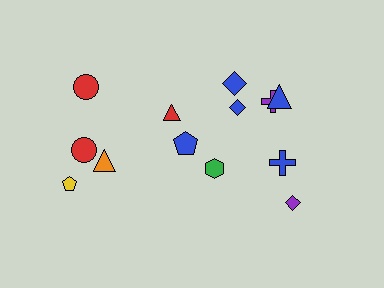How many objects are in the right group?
There are 8 objects.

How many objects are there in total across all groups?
There are 13 objects.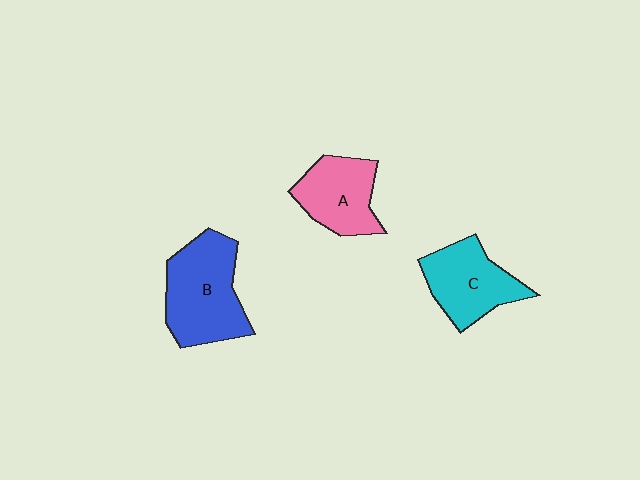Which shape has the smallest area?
Shape A (pink).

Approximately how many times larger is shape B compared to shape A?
Approximately 1.4 times.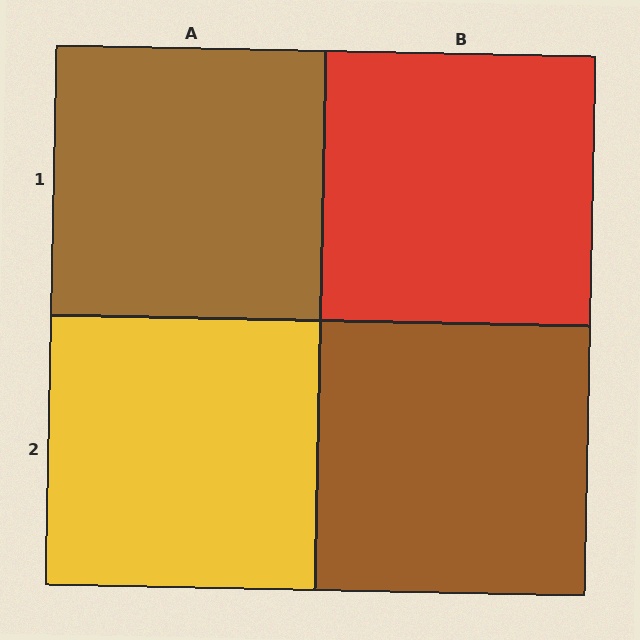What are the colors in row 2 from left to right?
Yellow, brown.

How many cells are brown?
2 cells are brown.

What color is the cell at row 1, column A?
Brown.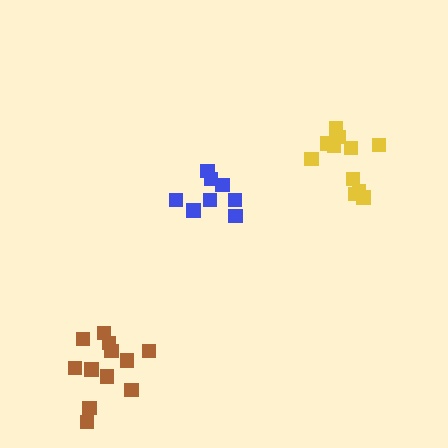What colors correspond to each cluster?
The clusters are colored: blue, yellow, brown.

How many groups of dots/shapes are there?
There are 3 groups.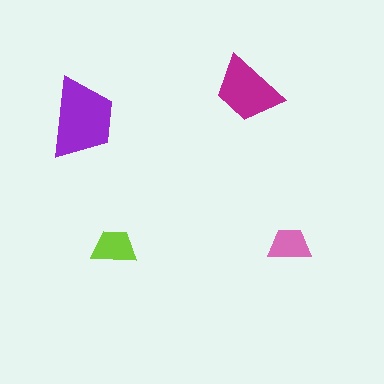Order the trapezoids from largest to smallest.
the purple one, the magenta one, the lime one, the pink one.